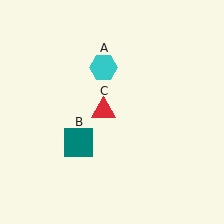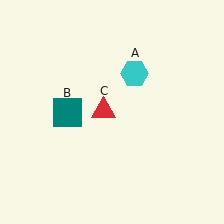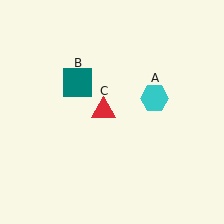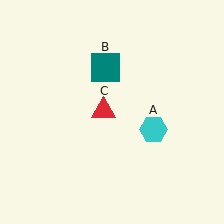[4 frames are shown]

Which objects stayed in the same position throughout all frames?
Red triangle (object C) remained stationary.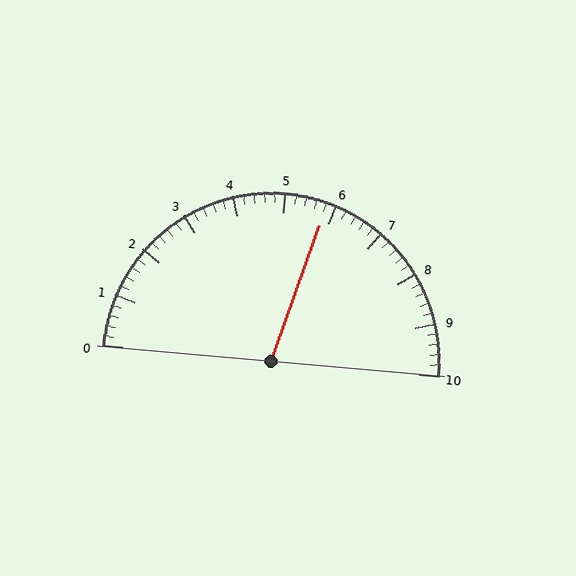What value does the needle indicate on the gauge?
The needle indicates approximately 5.8.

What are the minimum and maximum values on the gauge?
The gauge ranges from 0 to 10.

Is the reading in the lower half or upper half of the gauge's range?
The reading is in the upper half of the range (0 to 10).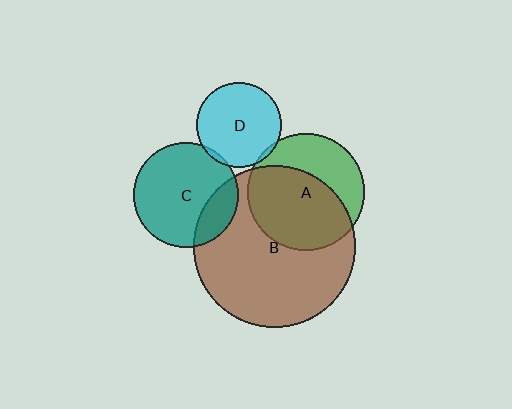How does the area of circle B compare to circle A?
Approximately 1.9 times.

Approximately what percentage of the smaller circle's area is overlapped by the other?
Approximately 60%.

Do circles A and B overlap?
Yes.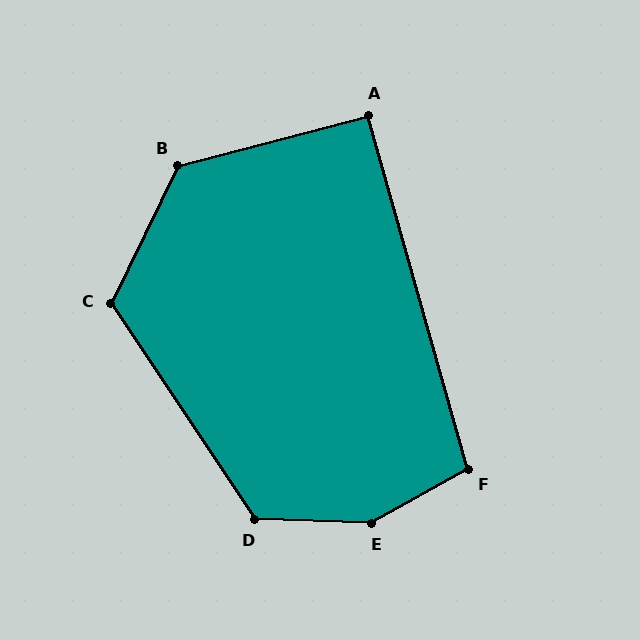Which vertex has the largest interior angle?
E, at approximately 149 degrees.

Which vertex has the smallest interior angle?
A, at approximately 91 degrees.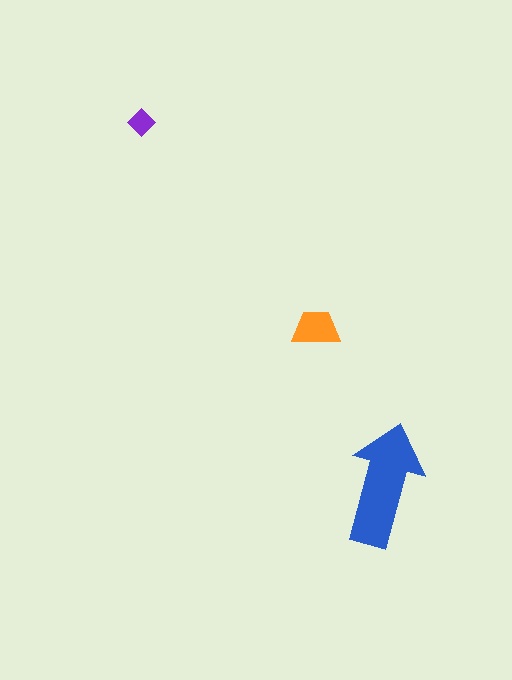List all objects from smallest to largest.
The purple diamond, the orange trapezoid, the blue arrow.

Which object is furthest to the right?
The blue arrow is rightmost.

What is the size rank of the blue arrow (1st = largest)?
1st.